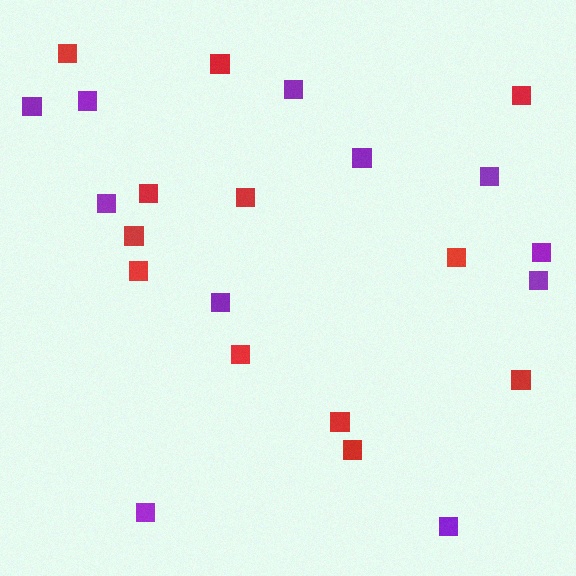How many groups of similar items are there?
There are 2 groups: one group of red squares (12) and one group of purple squares (11).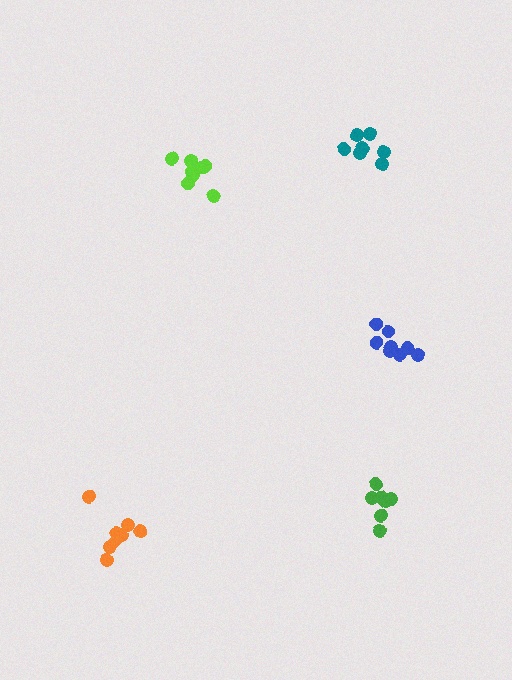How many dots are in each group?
Group 1: 9 dots, Group 2: 7 dots, Group 3: 8 dots, Group 4: 8 dots, Group 5: 7 dots (39 total).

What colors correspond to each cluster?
The clusters are colored: lime, green, blue, orange, teal.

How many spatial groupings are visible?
There are 5 spatial groupings.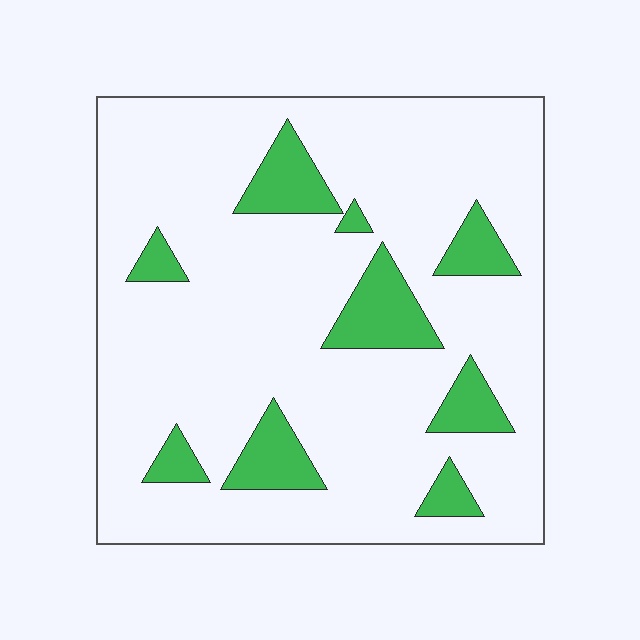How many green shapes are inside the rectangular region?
9.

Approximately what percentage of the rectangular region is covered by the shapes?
Approximately 15%.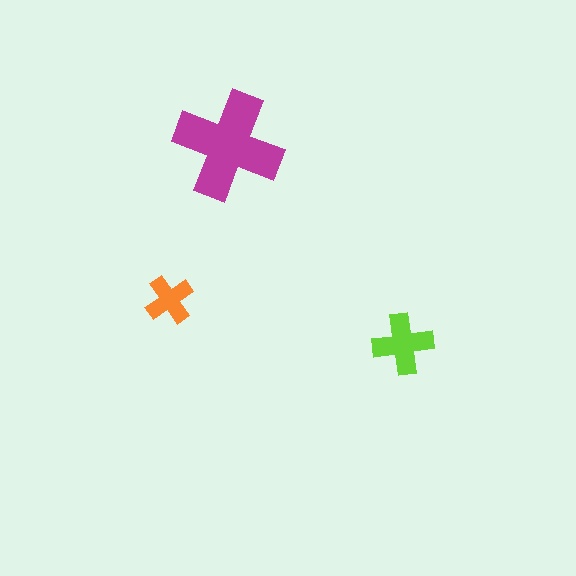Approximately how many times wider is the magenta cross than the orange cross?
About 2 times wider.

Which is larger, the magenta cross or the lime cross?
The magenta one.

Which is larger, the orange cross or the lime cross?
The lime one.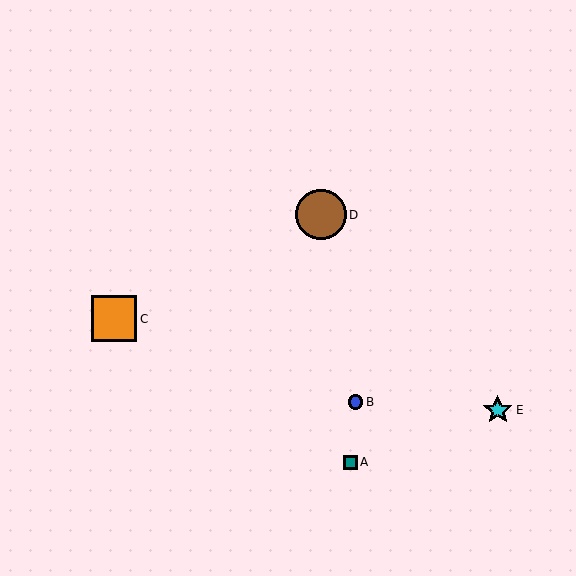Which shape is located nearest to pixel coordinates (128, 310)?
The orange square (labeled C) at (114, 319) is nearest to that location.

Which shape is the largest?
The brown circle (labeled D) is the largest.